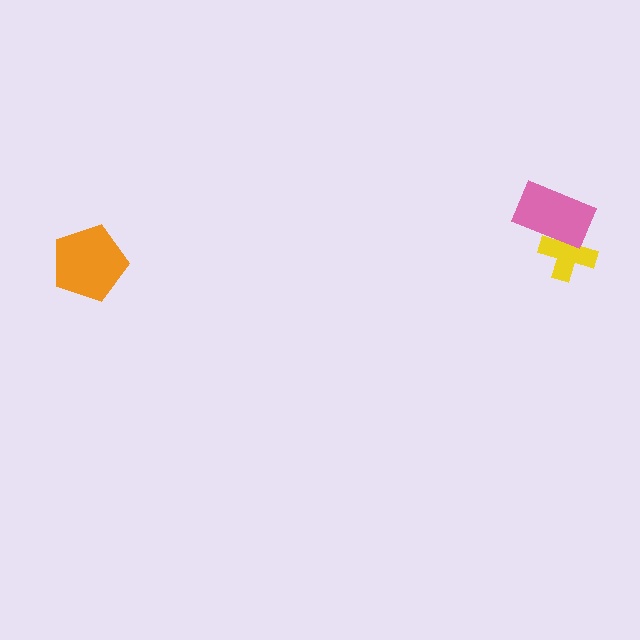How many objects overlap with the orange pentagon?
0 objects overlap with the orange pentagon.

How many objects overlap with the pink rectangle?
1 object overlaps with the pink rectangle.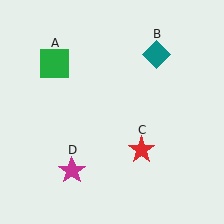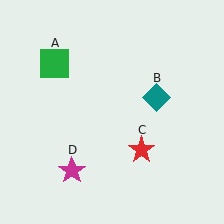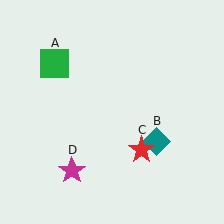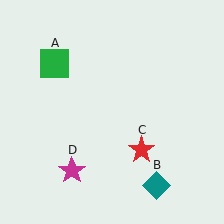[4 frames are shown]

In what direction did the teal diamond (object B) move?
The teal diamond (object B) moved down.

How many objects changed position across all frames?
1 object changed position: teal diamond (object B).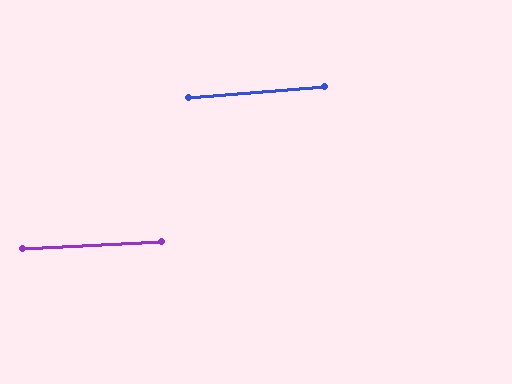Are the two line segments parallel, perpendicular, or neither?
Parallel — their directions differ by only 1.7°.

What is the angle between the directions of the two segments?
Approximately 2 degrees.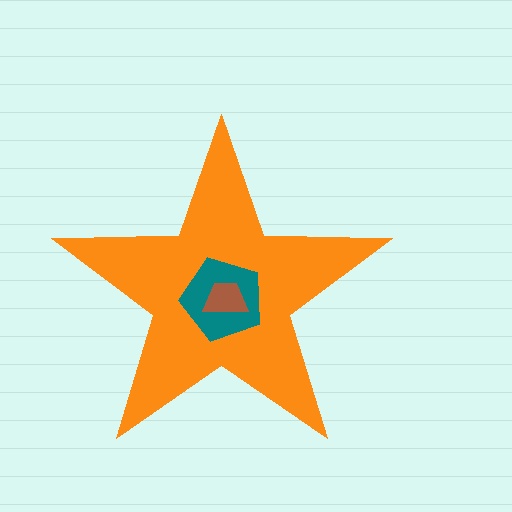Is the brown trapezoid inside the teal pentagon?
Yes.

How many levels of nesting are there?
3.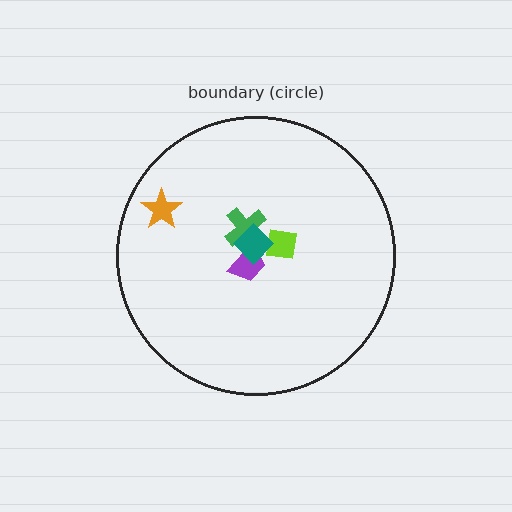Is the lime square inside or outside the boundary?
Inside.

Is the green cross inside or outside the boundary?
Inside.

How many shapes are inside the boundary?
5 inside, 0 outside.